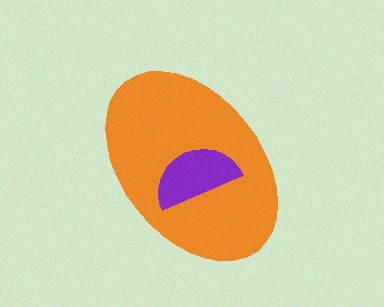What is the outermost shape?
The orange ellipse.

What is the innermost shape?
The purple semicircle.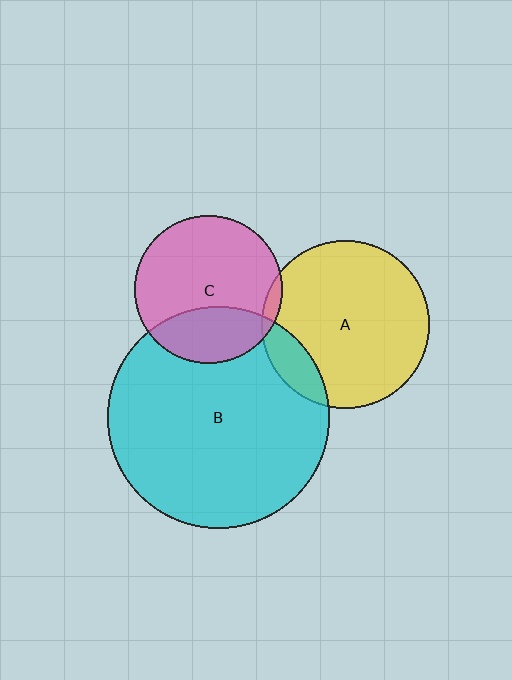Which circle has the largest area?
Circle B (cyan).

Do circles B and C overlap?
Yes.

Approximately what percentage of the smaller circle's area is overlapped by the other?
Approximately 30%.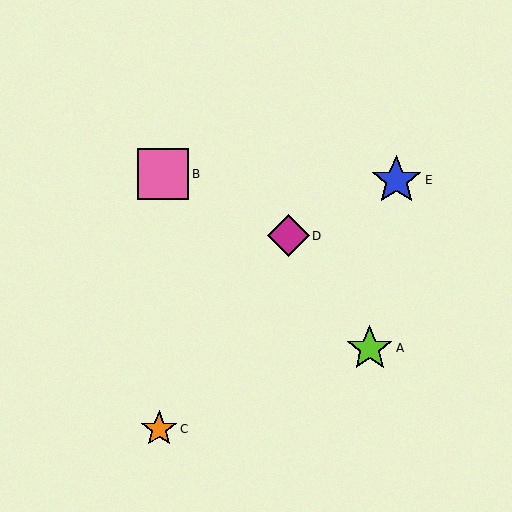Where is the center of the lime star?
The center of the lime star is at (370, 348).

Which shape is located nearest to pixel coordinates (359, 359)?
The lime star (labeled A) at (370, 348) is nearest to that location.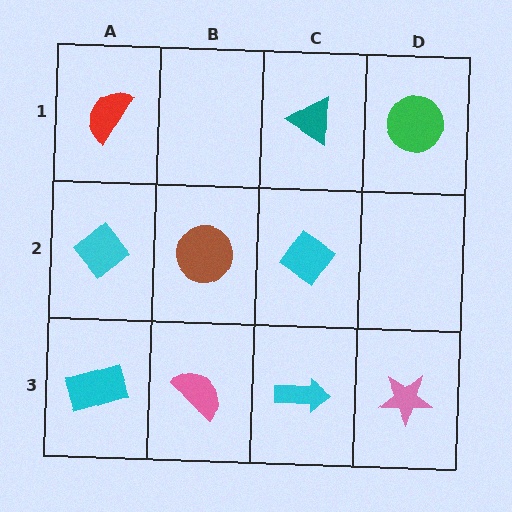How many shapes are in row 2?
3 shapes.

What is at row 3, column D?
A pink star.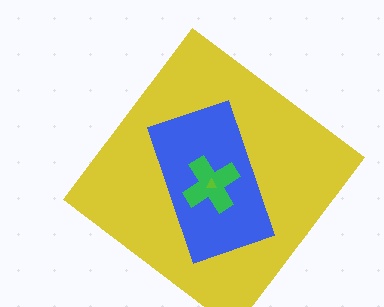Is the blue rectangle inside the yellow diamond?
Yes.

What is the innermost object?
The lime triangle.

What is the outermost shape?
The yellow diamond.